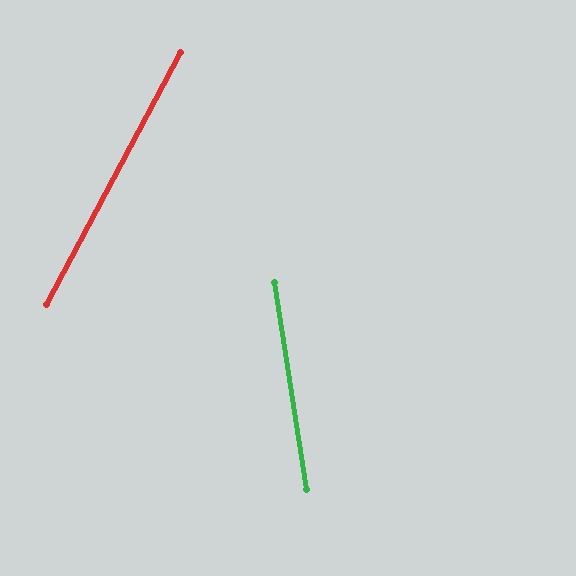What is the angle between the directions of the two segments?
Approximately 37 degrees.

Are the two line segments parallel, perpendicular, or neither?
Neither parallel nor perpendicular — they differ by about 37°.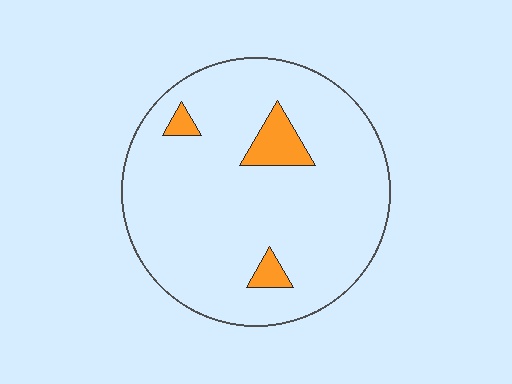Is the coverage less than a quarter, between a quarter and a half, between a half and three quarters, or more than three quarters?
Less than a quarter.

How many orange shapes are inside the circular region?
3.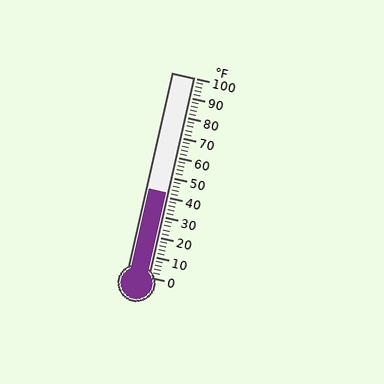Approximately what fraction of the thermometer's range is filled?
The thermometer is filled to approximately 40% of its range.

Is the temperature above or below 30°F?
The temperature is above 30°F.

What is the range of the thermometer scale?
The thermometer scale ranges from 0°F to 100°F.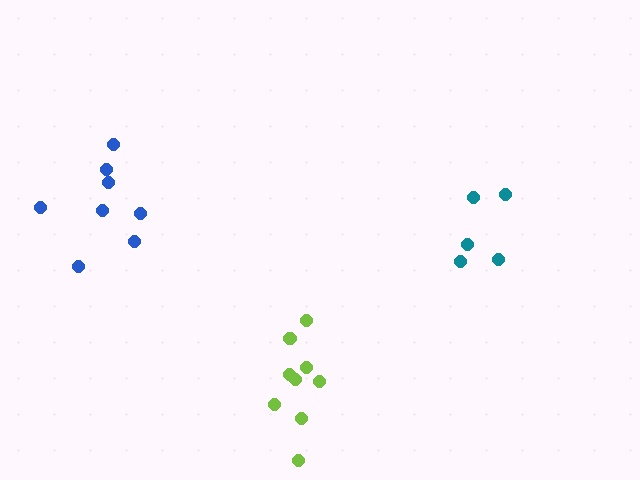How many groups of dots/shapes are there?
There are 3 groups.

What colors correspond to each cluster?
The clusters are colored: teal, blue, lime.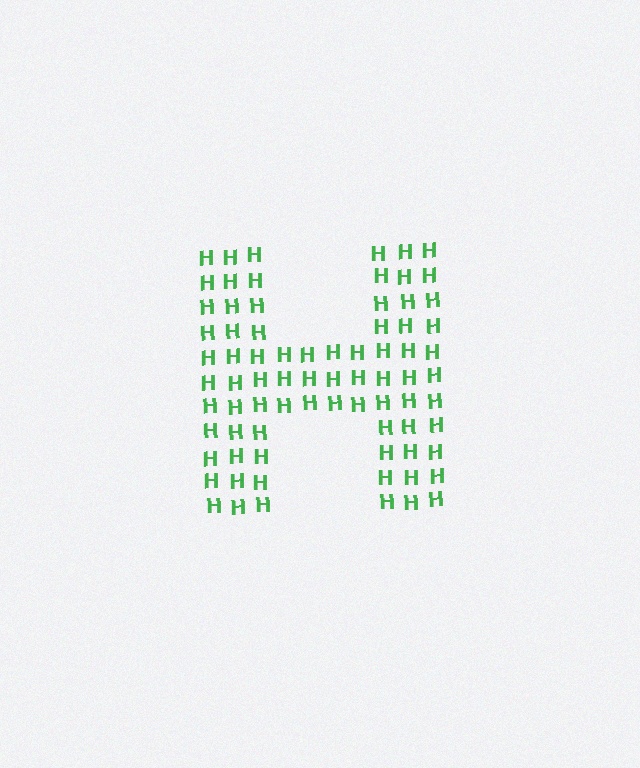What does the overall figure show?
The overall figure shows the letter H.